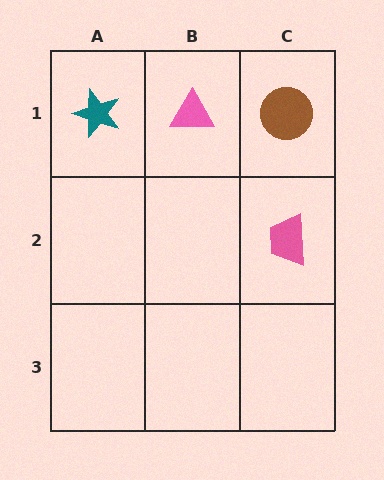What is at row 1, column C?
A brown circle.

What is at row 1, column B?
A pink triangle.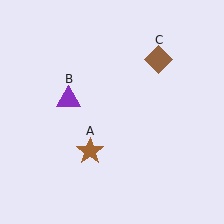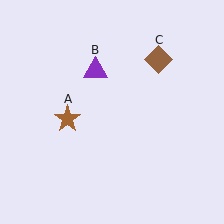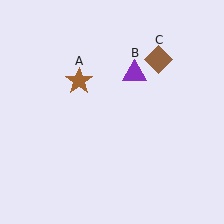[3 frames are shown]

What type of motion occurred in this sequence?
The brown star (object A), purple triangle (object B) rotated clockwise around the center of the scene.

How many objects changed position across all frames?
2 objects changed position: brown star (object A), purple triangle (object B).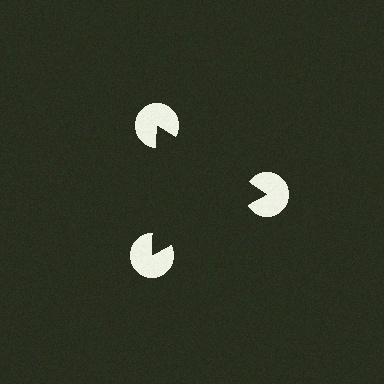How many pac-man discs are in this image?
There are 3 — one at each vertex of the illusory triangle.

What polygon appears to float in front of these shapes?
An illusory triangle — its edges are inferred from the aligned wedge cuts in the pac-man discs, not physically drawn.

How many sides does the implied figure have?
3 sides.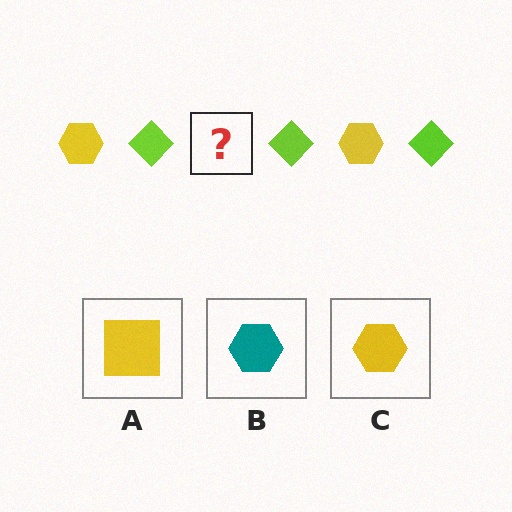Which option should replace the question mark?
Option C.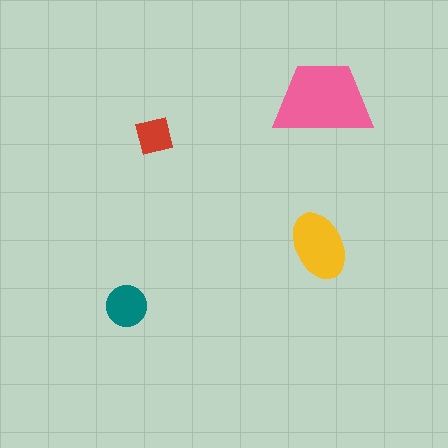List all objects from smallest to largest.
The red square, the teal circle, the yellow ellipse, the pink trapezoid.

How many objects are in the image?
There are 4 objects in the image.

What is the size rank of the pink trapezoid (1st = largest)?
1st.